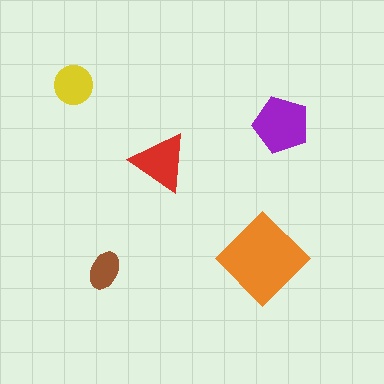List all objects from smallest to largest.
The brown ellipse, the yellow circle, the red triangle, the purple pentagon, the orange diamond.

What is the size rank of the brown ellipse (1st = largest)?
5th.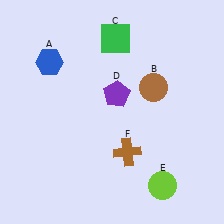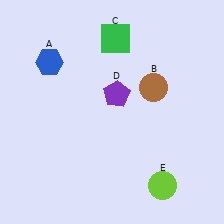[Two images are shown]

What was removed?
The brown cross (F) was removed in Image 2.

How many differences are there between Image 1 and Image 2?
There is 1 difference between the two images.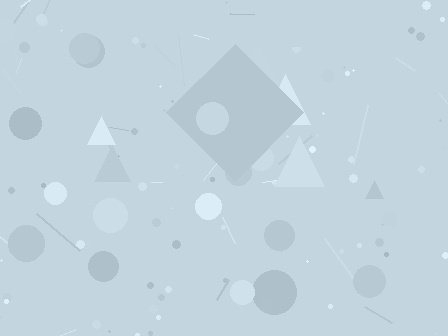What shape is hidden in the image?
A diamond is hidden in the image.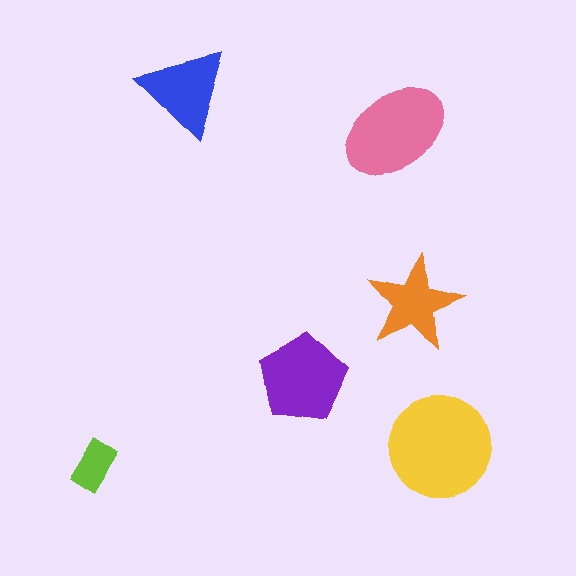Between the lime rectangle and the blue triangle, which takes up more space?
The blue triangle.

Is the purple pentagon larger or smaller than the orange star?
Larger.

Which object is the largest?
The yellow circle.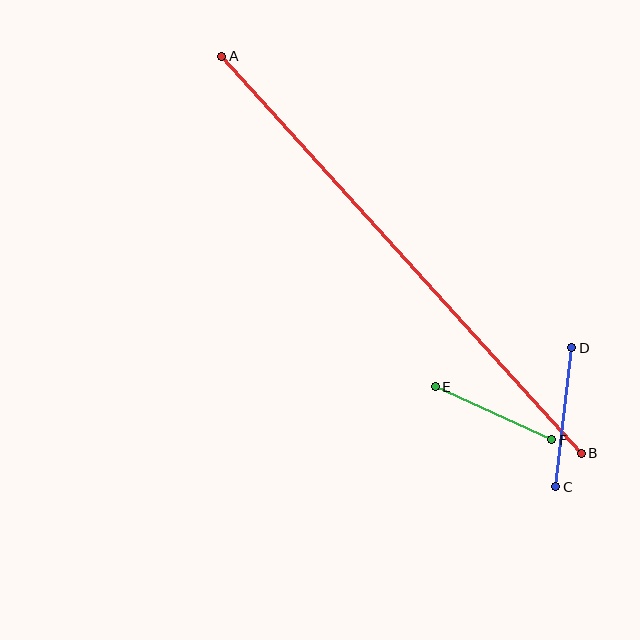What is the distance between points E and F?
The distance is approximately 128 pixels.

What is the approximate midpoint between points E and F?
The midpoint is at approximately (494, 413) pixels.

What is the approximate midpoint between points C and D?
The midpoint is at approximately (564, 417) pixels.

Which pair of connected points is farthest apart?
Points A and B are farthest apart.